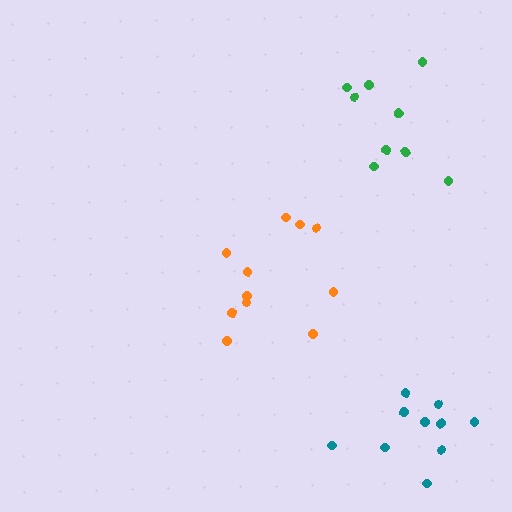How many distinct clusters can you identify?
There are 3 distinct clusters.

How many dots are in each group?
Group 1: 11 dots, Group 2: 10 dots, Group 3: 9 dots (30 total).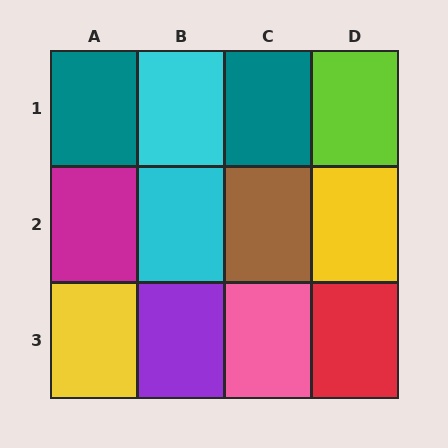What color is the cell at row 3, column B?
Purple.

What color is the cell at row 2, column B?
Cyan.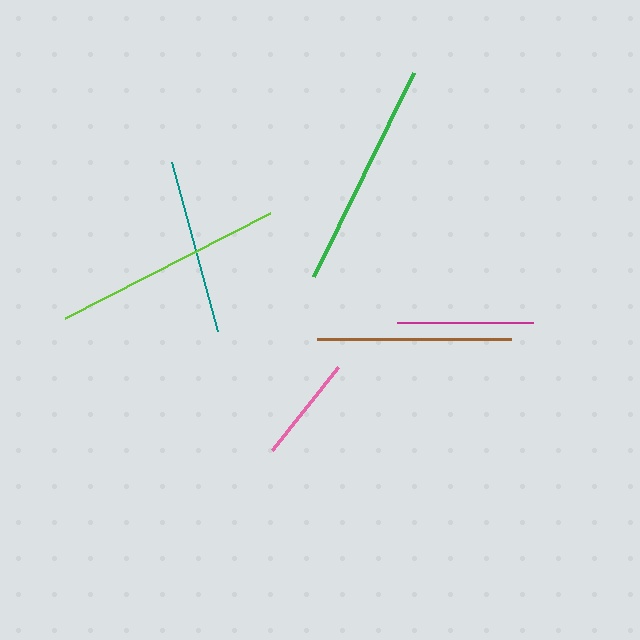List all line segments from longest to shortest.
From longest to shortest: lime, green, brown, teal, magenta, pink.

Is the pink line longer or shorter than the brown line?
The brown line is longer than the pink line.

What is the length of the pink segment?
The pink segment is approximately 106 pixels long.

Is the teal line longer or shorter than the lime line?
The lime line is longer than the teal line.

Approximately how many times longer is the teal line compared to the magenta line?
The teal line is approximately 1.3 times the length of the magenta line.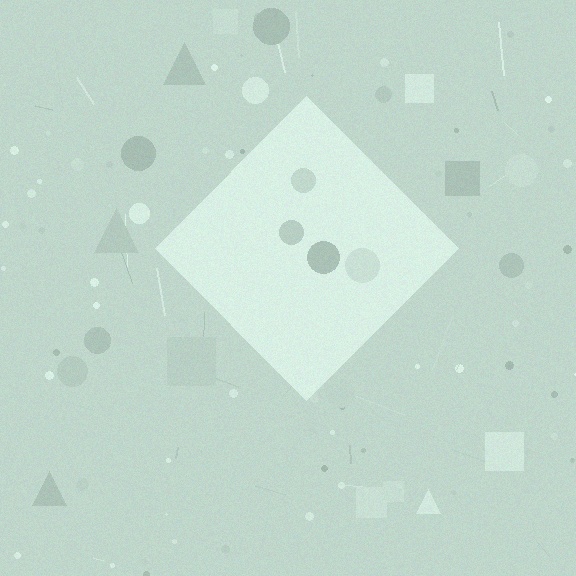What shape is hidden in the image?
A diamond is hidden in the image.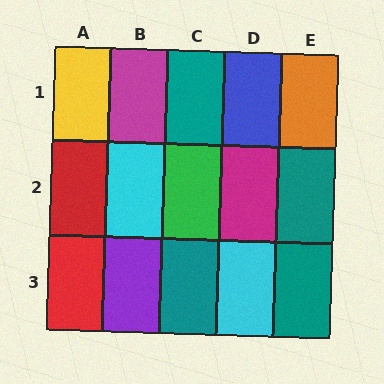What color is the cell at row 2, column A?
Red.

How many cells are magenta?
2 cells are magenta.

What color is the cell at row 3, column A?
Red.